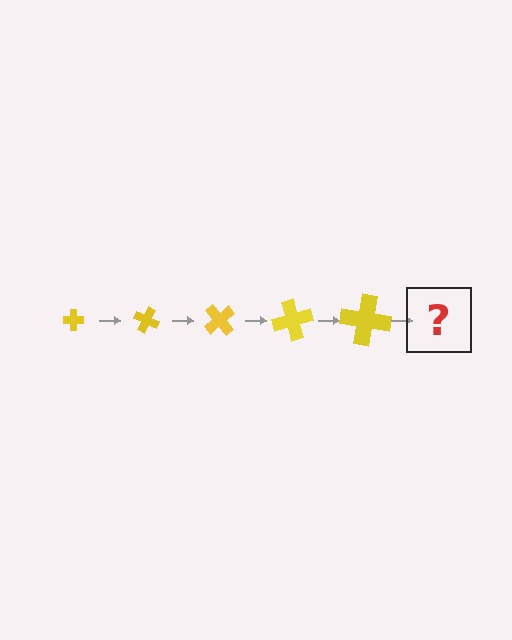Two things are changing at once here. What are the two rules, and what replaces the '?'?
The two rules are that the cross grows larger each step and it rotates 25 degrees each step. The '?' should be a cross, larger than the previous one and rotated 125 degrees from the start.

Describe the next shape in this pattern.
It should be a cross, larger than the previous one and rotated 125 degrees from the start.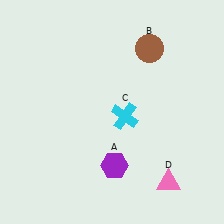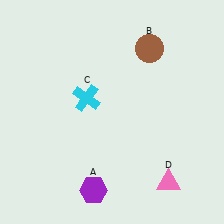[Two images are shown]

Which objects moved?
The objects that moved are: the purple hexagon (A), the cyan cross (C).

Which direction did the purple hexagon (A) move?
The purple hexagon (A) moved down.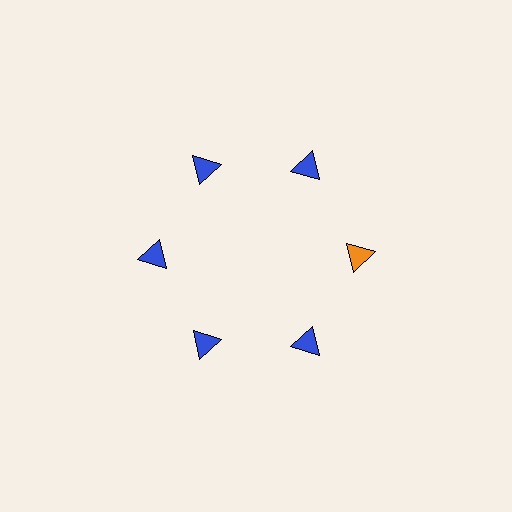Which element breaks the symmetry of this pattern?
The orange triangle at roughly the 3 o'clock position breaks the symmetry. All other shapes are blue triangles.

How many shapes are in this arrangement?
There are 6 shapes arranged in a ring pattern.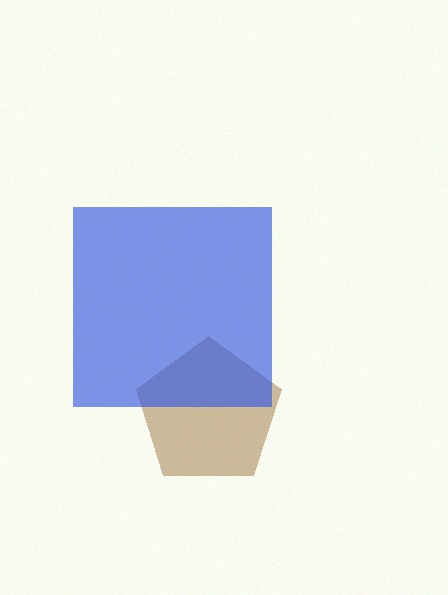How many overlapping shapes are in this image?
There are 2 overlapping shapes in the image.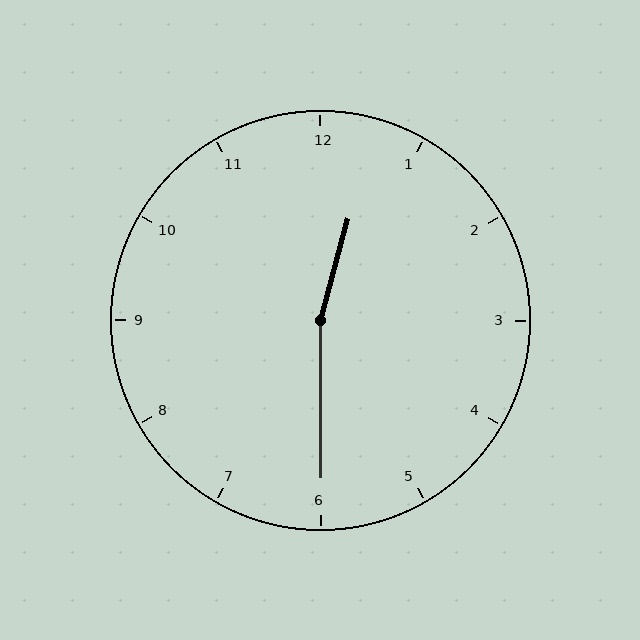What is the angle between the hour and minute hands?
Approximately 165 degrees.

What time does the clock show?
12:30.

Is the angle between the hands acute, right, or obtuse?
It is obtuse.